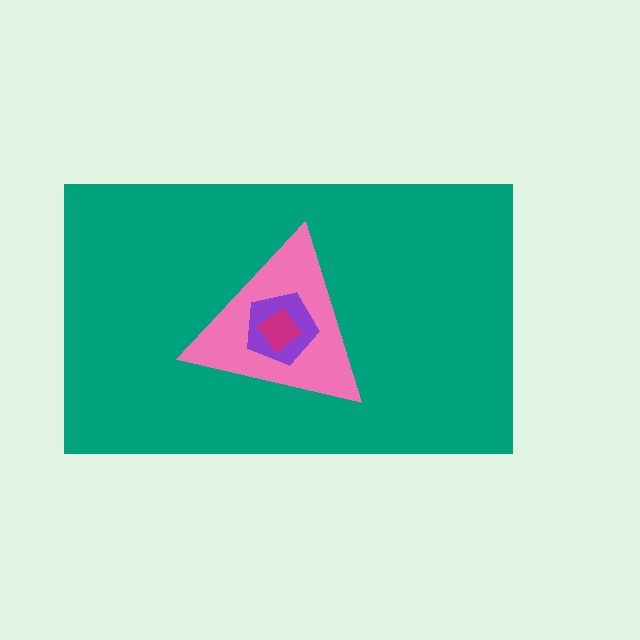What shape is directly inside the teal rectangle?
The pink triangle.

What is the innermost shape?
The magenta diamond.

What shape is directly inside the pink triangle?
The purple pentagon.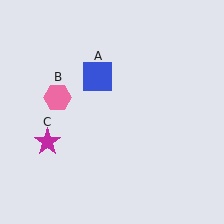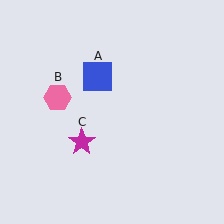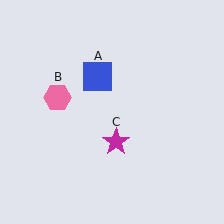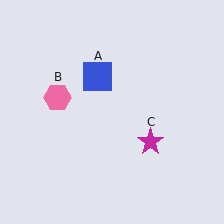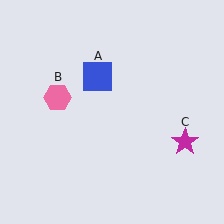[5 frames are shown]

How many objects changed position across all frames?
1 object changed position: magenta star (object C).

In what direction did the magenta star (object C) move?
The magenta star (object C) moved right.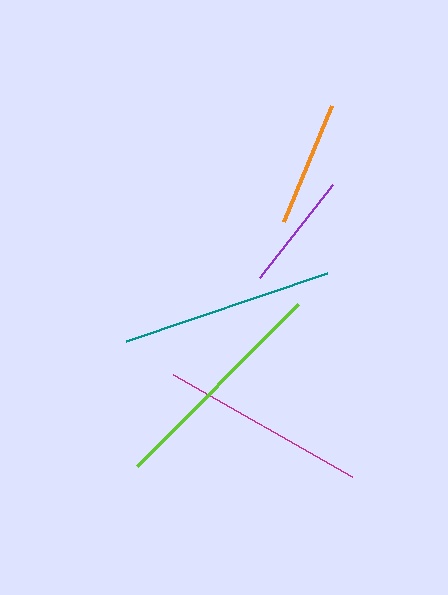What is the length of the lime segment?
The lime segment is approximately 228 pixels long.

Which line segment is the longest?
The lime line is the longest at approximately 228 pixels.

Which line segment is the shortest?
The purple line is the shortest at approximately 118 pixels.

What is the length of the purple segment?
The purple segment is approximately 118 pixels long.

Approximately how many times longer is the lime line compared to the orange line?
The lime line is approximately 1.8 times the length of the orange line.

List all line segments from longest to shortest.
From longest to shortest: lime, teal, magenta, orange, purple.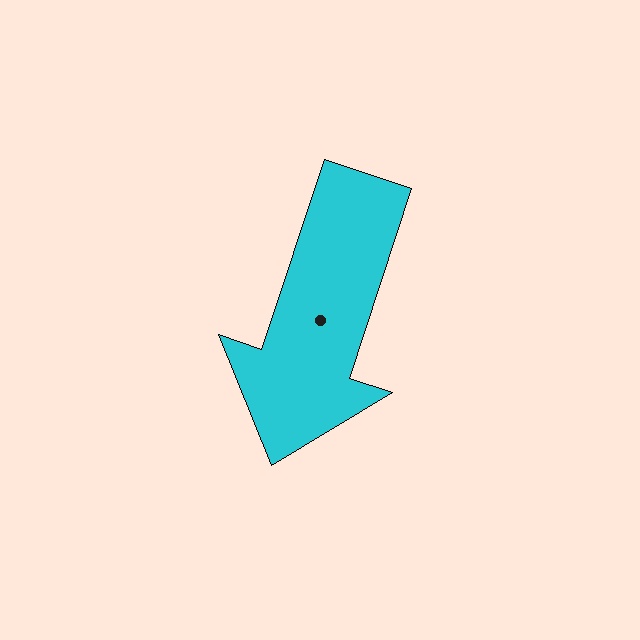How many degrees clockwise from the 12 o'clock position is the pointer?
Approximately 198 degrees.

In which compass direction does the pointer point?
South.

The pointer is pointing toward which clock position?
Roughly 7 o'clock.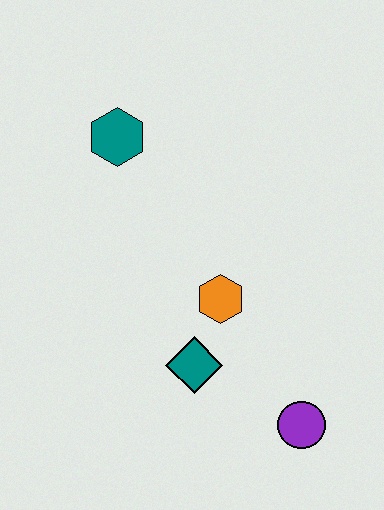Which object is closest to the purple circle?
The teal diamond is closest to the purple circle.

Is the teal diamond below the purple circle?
No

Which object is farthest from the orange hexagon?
The teal hexagon is farthest from the orange hexagon.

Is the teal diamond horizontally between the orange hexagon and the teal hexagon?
Yes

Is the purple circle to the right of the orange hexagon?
Yes